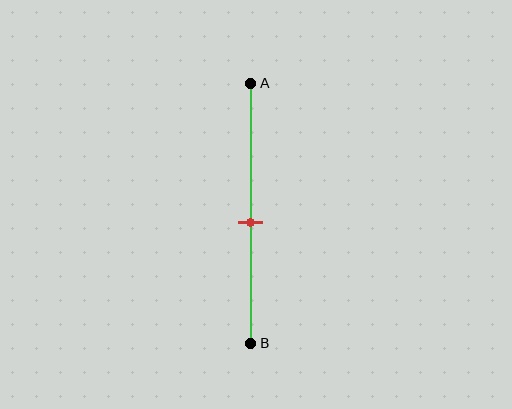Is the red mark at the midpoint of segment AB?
No, the mark is at about 55% from A, not at the 50% midpoint.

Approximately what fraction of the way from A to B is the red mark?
The red mark is approximately 55% of the way from A to B.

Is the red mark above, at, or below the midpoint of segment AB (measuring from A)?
The red mark is below the midpoint of segment AB.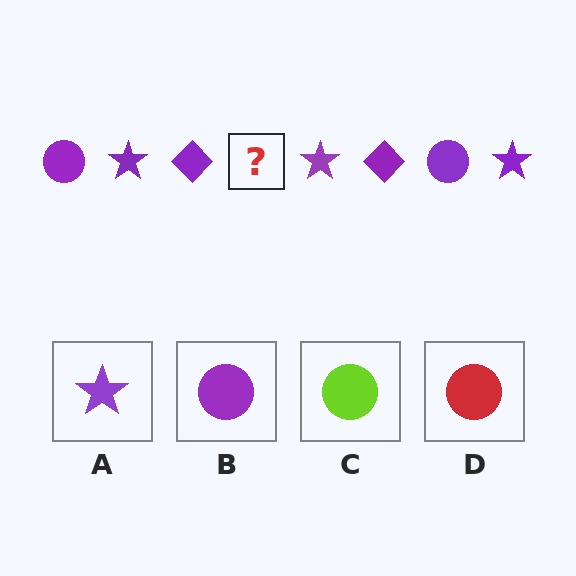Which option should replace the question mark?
Option B.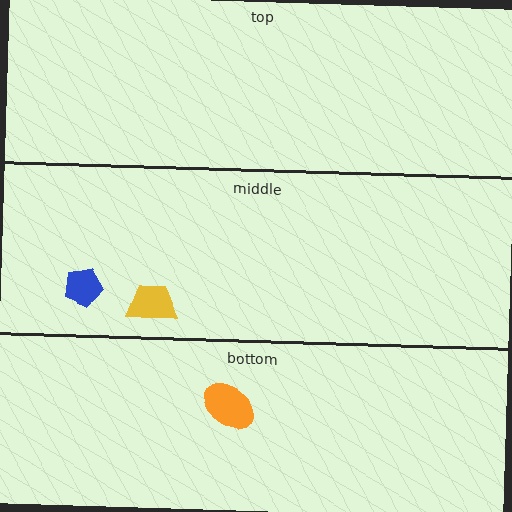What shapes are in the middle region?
The blue pentagon, the yellow trapezoid.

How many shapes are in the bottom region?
1.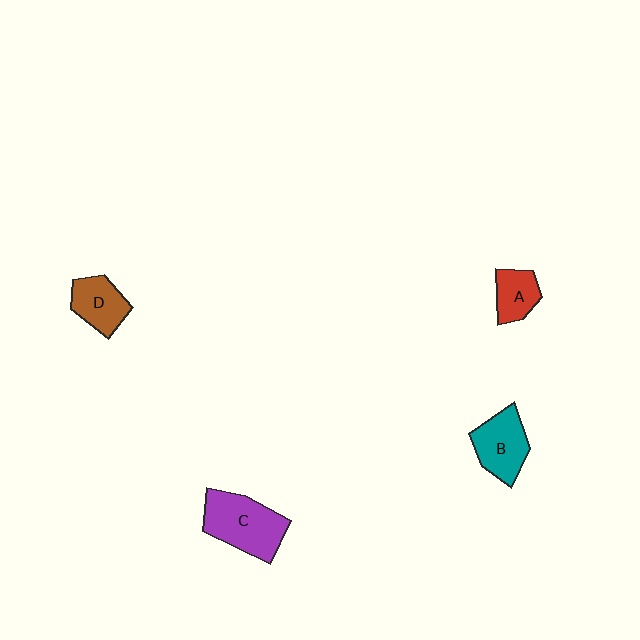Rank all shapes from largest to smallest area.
From largest to smallest: C (purple), B (teal), D (brown), A (red).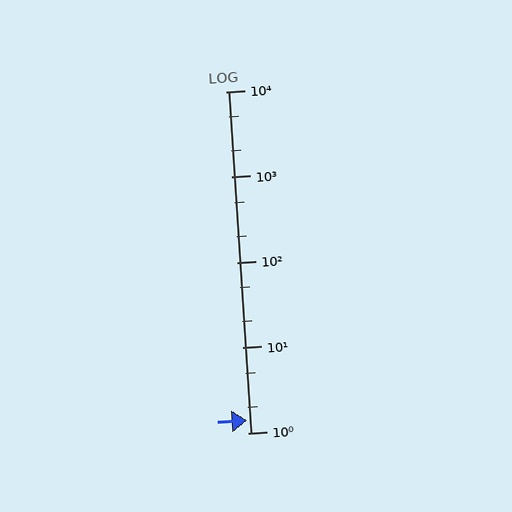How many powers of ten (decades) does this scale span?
The scale spans 4 decades, from 1 to 10000.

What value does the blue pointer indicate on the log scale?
The pointer indicates approximately 1.4.